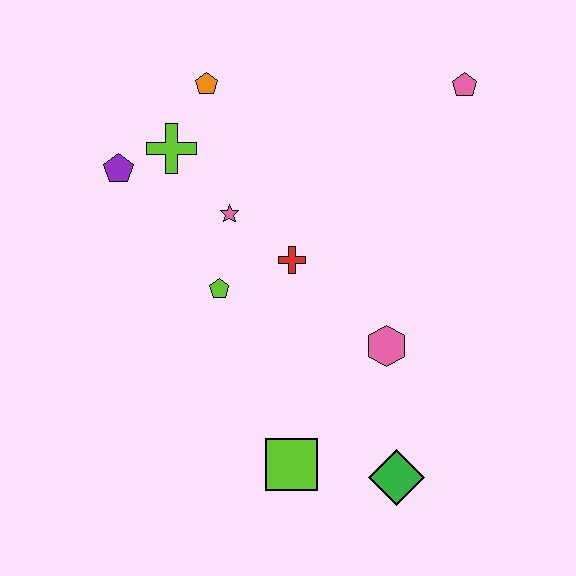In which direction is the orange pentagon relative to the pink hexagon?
The orange pentagon is above the pink hexagon.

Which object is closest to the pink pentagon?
The red cross is closest to the pink pentagon.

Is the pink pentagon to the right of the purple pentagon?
Yes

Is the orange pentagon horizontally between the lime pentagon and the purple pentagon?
Yes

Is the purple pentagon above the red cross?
Yes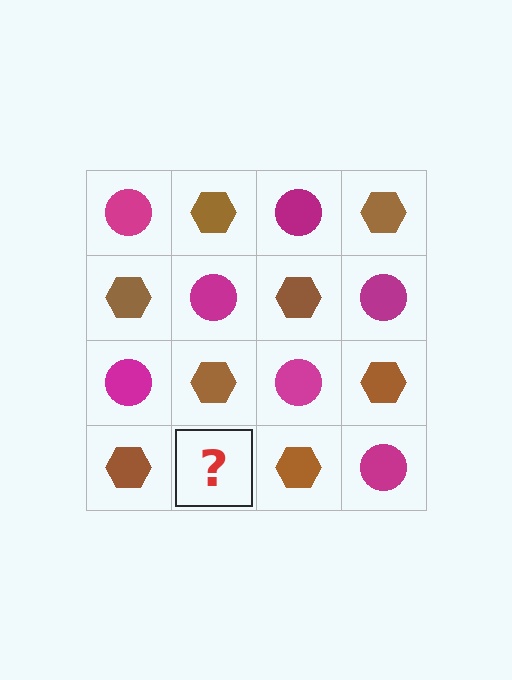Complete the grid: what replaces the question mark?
The question mark should be replaced with a magenta circle.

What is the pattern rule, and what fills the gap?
The rule is that it alternates magenta circle and brown hexagon in a checkerboard pattern. The gap should be filled with a magenta circle.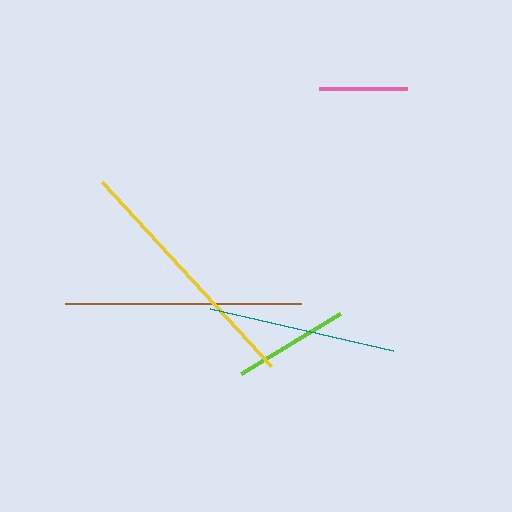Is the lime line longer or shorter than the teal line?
The teal line is longer than the lime line.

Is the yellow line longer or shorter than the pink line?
The yellow line is longer than the pink line.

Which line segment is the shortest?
The pink line is the shortest at approximately 88 pixels.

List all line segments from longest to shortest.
From longest to shortest: yellow, brown, teal, lime, pink.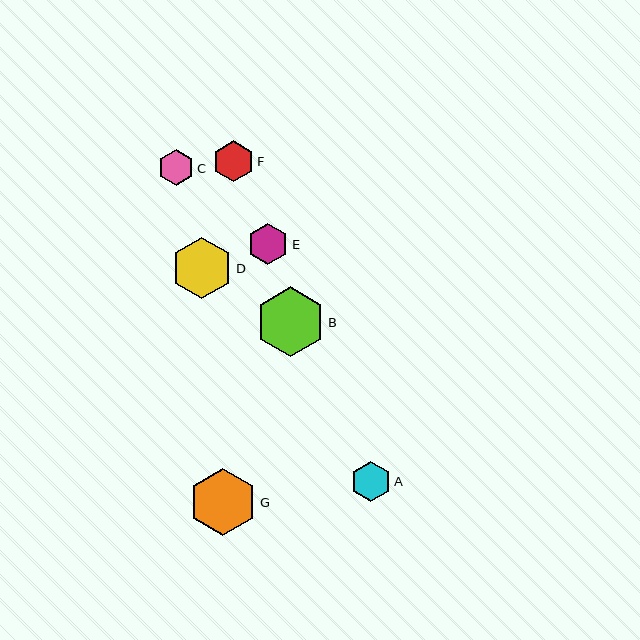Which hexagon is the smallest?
Hexagon C is the smallest with a size of approximately 36 pixels.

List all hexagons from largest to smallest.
From largest to smallest: B, G, D, E, F, A, C.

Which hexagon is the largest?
Hexagon B is the largest with a size of approximately 69 pixels.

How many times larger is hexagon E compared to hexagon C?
Hexagon E is approximately 1.2 times the size of hexagon C.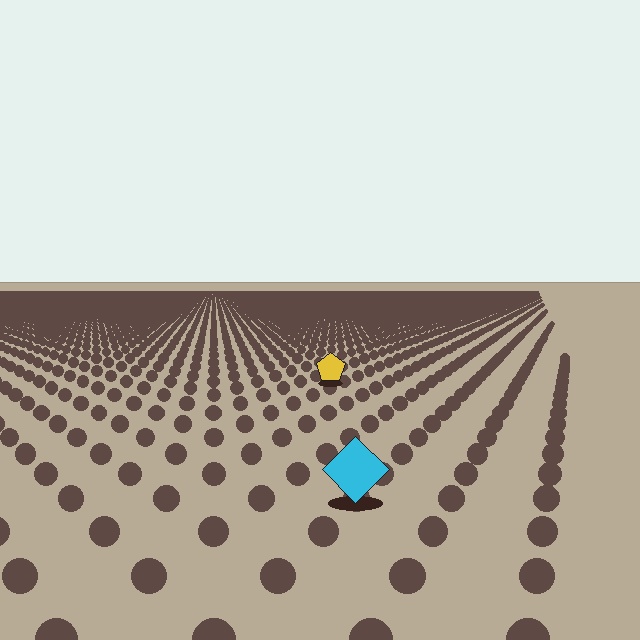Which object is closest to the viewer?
The cyan diamond is closest. The texture marks near it are larger and more spread out.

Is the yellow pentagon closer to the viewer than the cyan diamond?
No. The cyan diamond is closer — you can tell from the texture gradient: the ground texture is coarser near it.